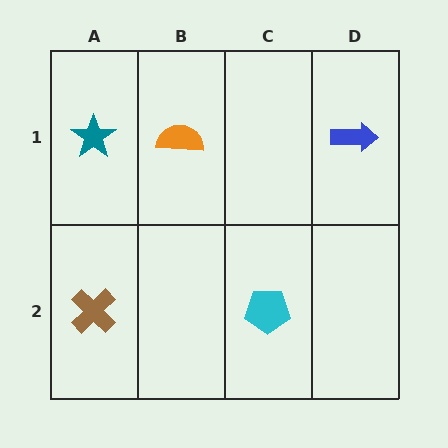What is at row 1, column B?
An orange semicircle.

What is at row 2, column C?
A cyan pentagon.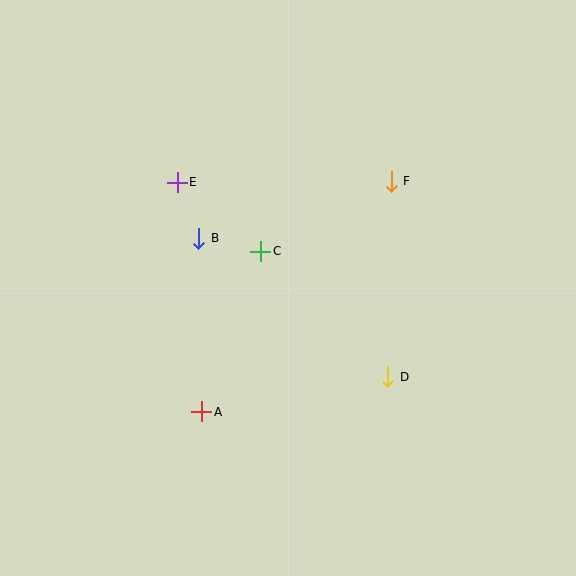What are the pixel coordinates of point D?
Point D is at (388, 377).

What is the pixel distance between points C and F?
The distance between C and F is 148 pixels.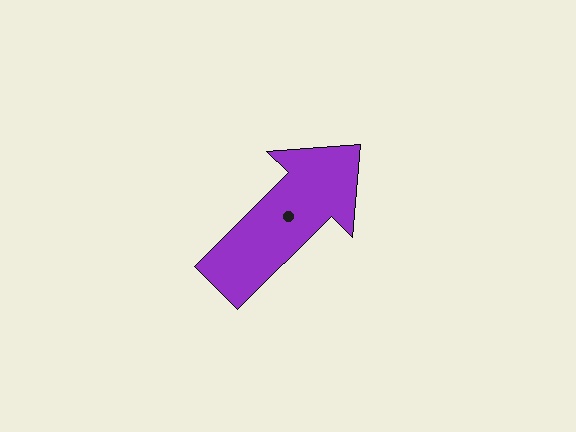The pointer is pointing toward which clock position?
Roughly 2 o'clock.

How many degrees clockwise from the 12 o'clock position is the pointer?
Approximately 45 degrees.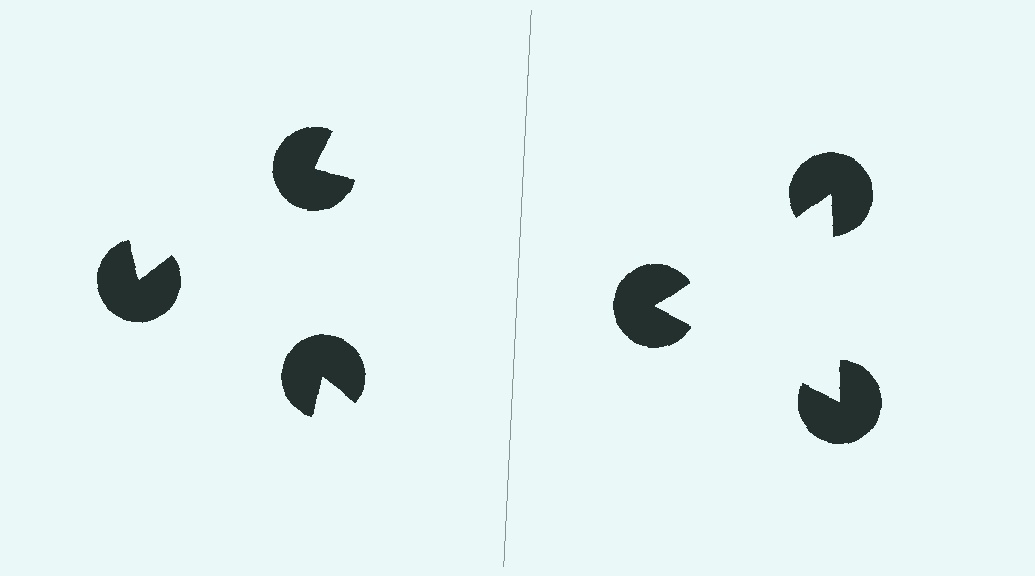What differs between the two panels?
The pac-man discs are positioned identically on both sides; only the wedge orientations differ. On the right they align to a triangle; on the left they are misaligned.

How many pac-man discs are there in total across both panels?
6 — 3 on each side.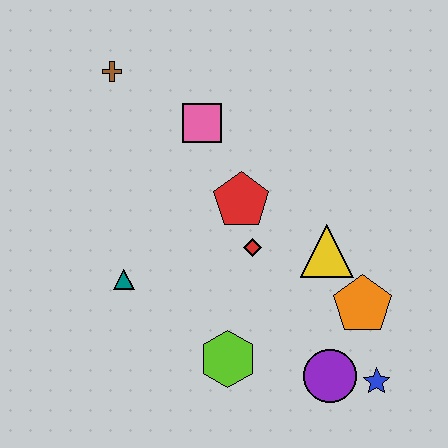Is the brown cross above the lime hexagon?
Yes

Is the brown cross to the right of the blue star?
No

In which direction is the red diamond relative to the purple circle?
The red diamond is above the purple circle.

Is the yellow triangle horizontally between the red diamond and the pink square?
No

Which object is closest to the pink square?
The red pentagon is closest to the pink square.